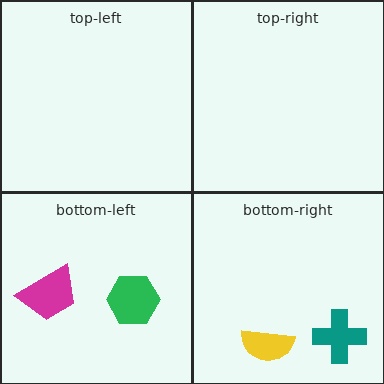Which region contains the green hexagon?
The bottom-left region.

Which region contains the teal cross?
The bottom-right region.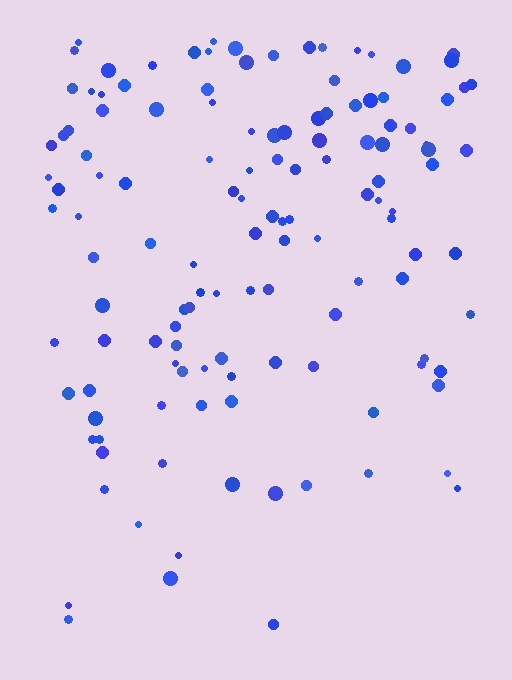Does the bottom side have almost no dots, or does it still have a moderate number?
Still a moderate number, just noticeably fewer than the top.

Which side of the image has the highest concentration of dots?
The top.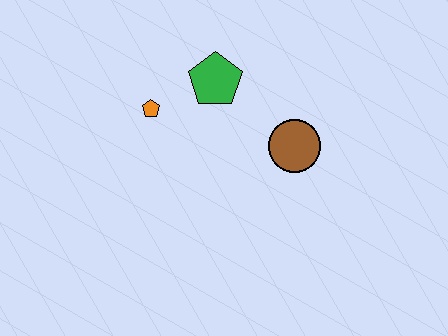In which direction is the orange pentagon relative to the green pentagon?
The orange pentagon is to the left of the green pentagon.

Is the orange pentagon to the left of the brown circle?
Yes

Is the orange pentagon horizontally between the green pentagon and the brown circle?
No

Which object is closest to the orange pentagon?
The green pentagon is closest to the orange pentagon.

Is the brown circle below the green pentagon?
Yes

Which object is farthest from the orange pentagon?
The brown circle is farthest from the orange pentagon.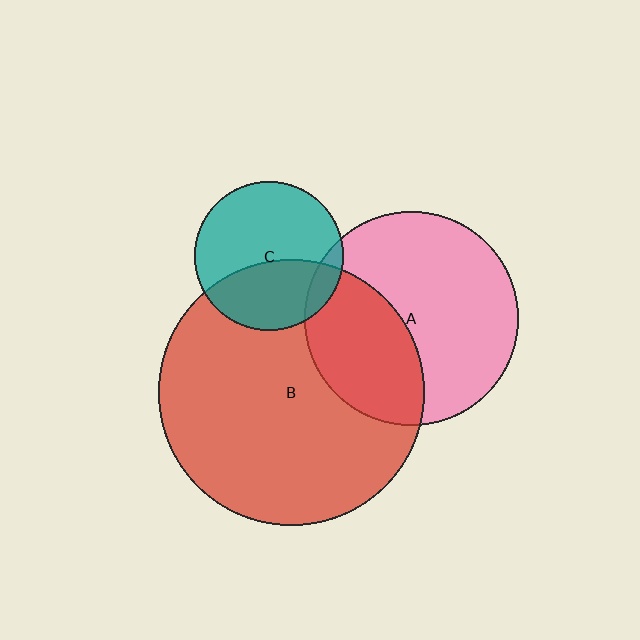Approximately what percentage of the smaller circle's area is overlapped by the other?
Approximately 40%.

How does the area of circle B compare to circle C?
Approximately 3.2 times.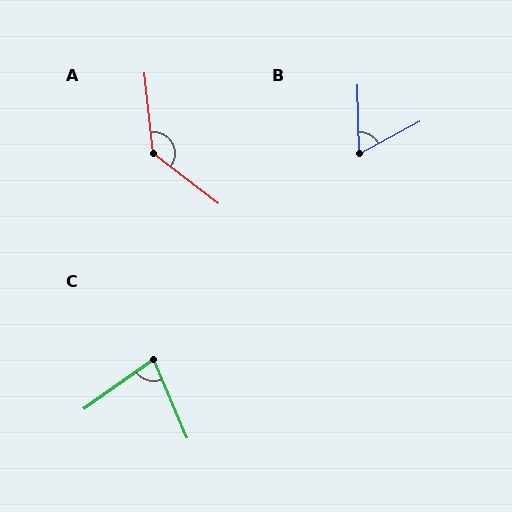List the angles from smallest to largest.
B (63°), C (77°), A (133°).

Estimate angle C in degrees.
Approximately 77 degrees.